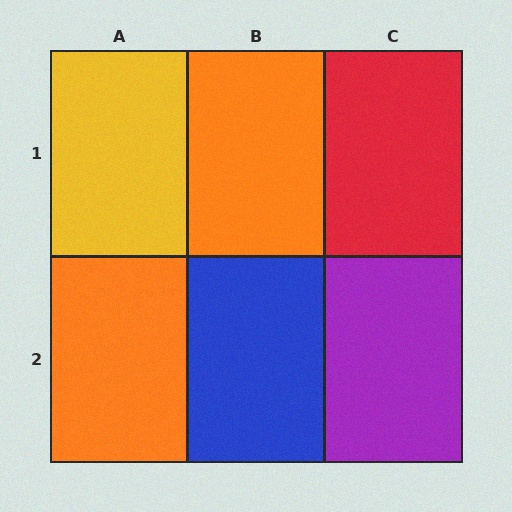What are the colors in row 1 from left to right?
Yellow, orange, red.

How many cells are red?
1 cell is red.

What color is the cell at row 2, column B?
Blue.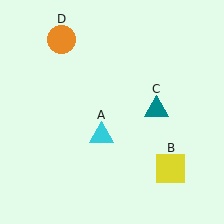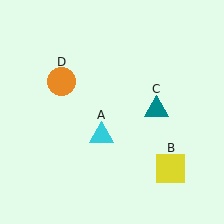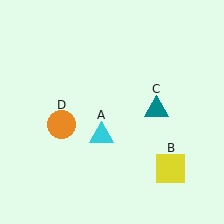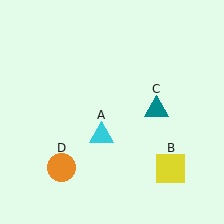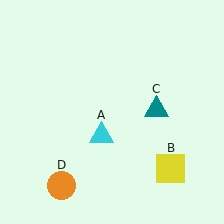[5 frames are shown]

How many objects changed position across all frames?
1 object changed position: orange circle (object D).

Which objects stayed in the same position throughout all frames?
Cyan triangle (object A) and yellow square (object B) and teal triangle (object C) remained stationary.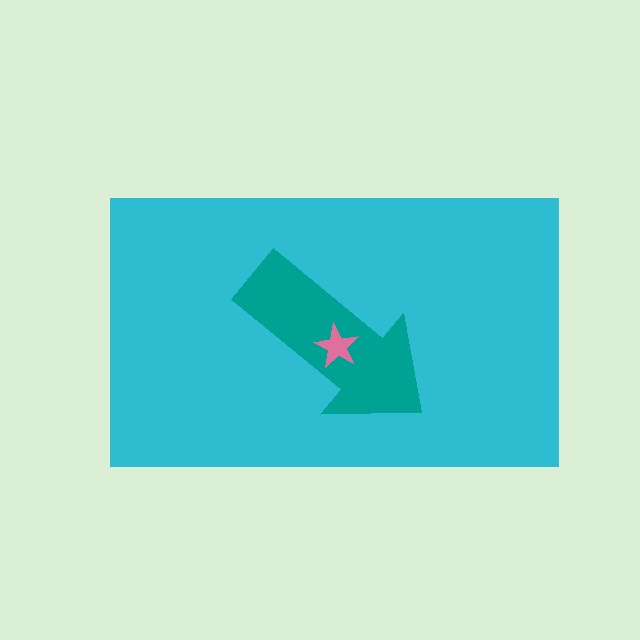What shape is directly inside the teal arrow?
The pink star.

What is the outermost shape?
The cyan rectangle.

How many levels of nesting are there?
3.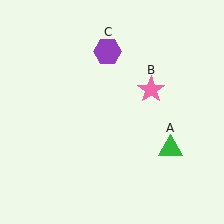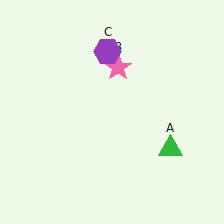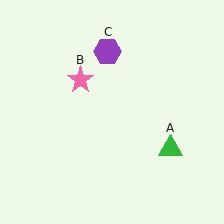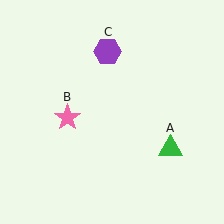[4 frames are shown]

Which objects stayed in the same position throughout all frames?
Green triangle (object A) and purple hexagon (object C) remained stationary.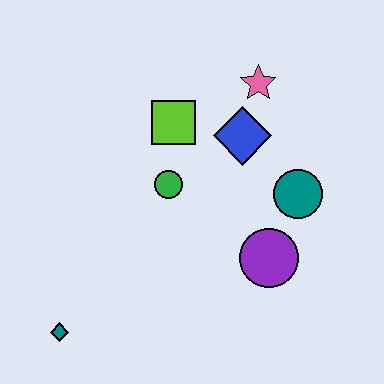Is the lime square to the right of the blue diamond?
No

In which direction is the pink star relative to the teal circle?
The pink star is above the teal circle.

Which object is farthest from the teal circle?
The teal diamond is farthest from the teal circle.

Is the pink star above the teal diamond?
Yes